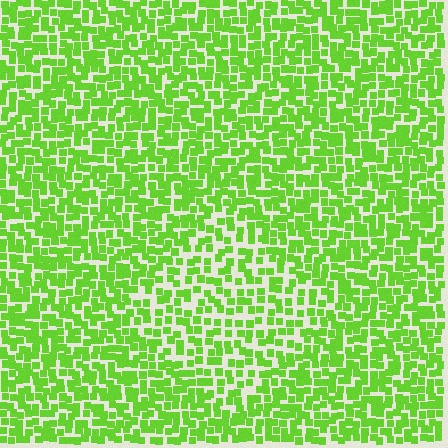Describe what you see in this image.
The image contains small lime elements arranged at two different densities. A diamond-shaped region is visible where the elements are less densely packed than the surrounding area.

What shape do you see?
I see a diamond.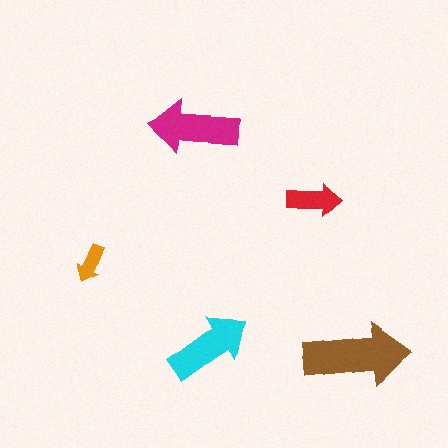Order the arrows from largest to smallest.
the brown one, the magenta one, the cyan one, the red one, the orange one.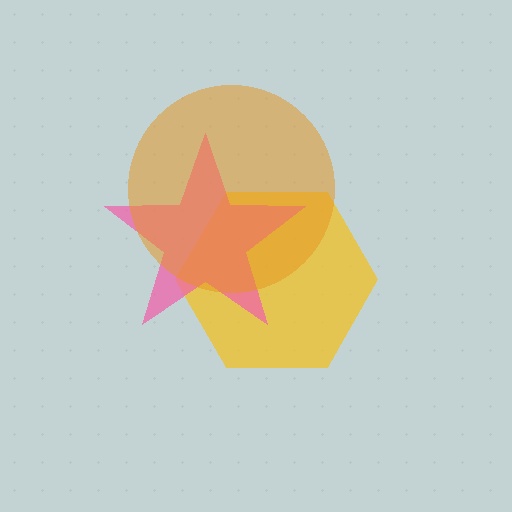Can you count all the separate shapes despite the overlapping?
Yes, there are 3 separate shapes.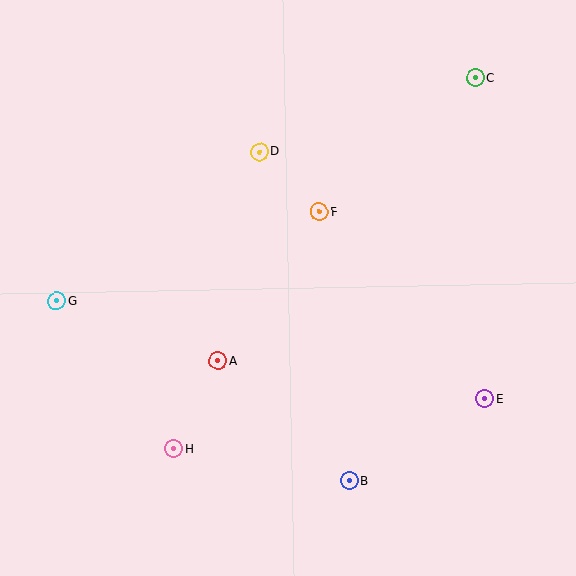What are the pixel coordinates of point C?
Point C is at (475, 78).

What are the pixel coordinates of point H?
Point H is at (174, 449).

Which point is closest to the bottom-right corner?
Point E is closest to the bottom-right corner.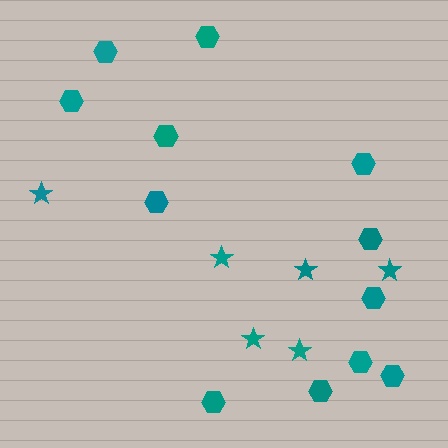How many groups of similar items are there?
There are 2 groups: one group of stars (6) and one group of hexagons (12).